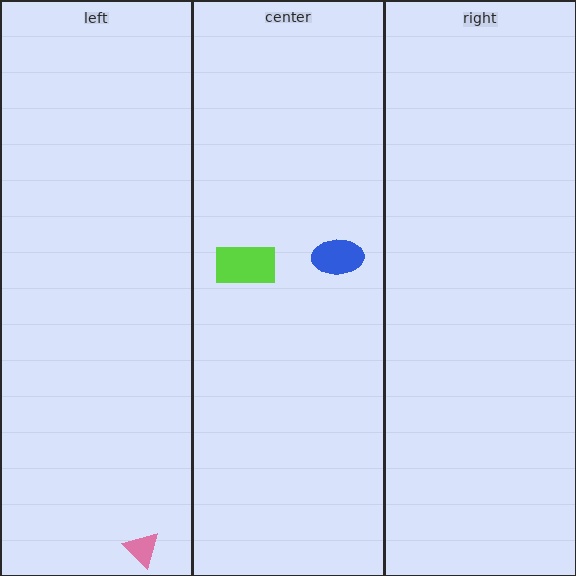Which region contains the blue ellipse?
The center region.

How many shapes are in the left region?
1.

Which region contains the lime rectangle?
The center region.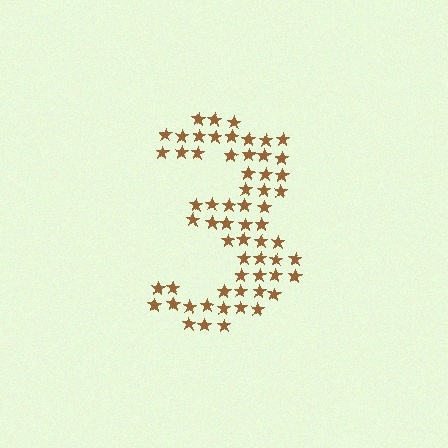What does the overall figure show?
The overall figure shows the digit 3.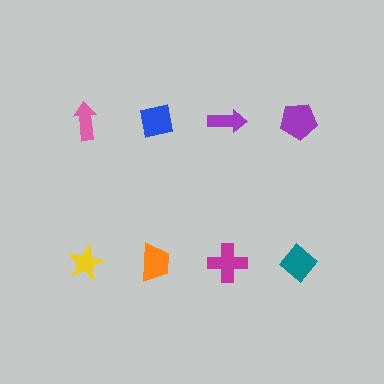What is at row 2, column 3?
A magenta cross.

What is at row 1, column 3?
A purple arrow.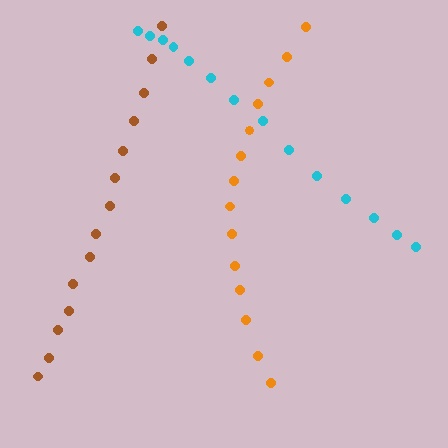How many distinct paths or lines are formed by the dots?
There are 3 distinct paths.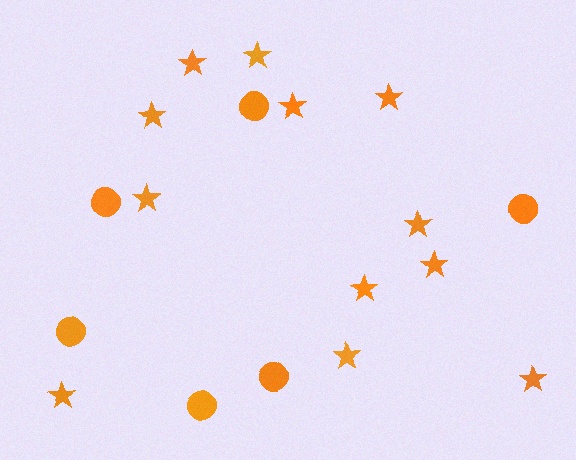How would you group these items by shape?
There are 2 groups: one group of stars (12) and one group of circles (6).